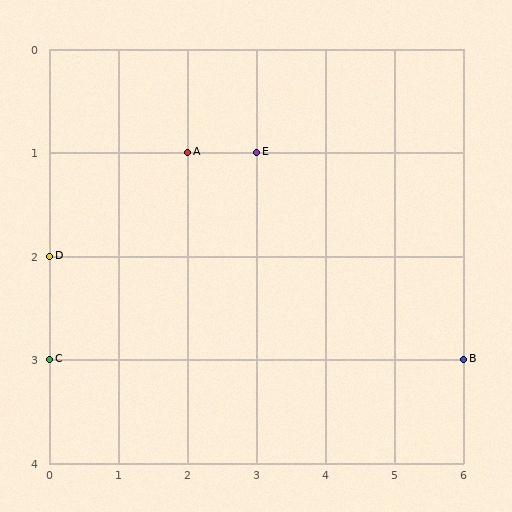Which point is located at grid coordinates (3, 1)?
Point E is at (3, 1).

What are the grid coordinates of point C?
Point C is at grid coordinates (0, 3).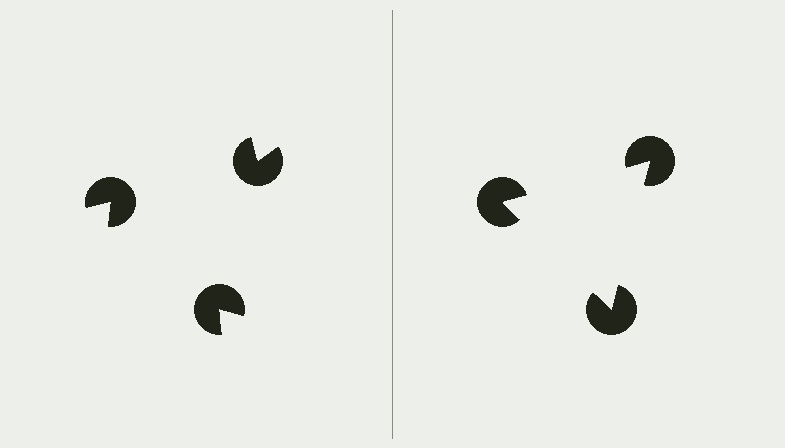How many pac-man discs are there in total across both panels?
6 — 3 on each side.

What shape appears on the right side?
An illusory triangle.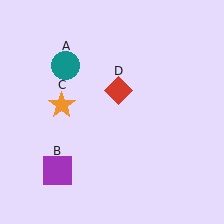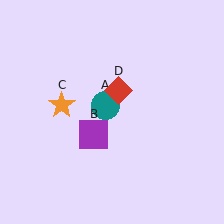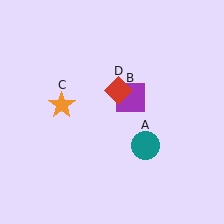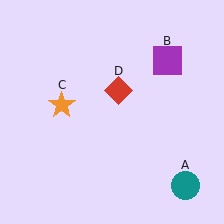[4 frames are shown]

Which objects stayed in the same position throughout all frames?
Orange star (object C) and red diamond (object D) remained stationary.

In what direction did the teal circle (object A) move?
The teal circle (object A) moved down and to the right.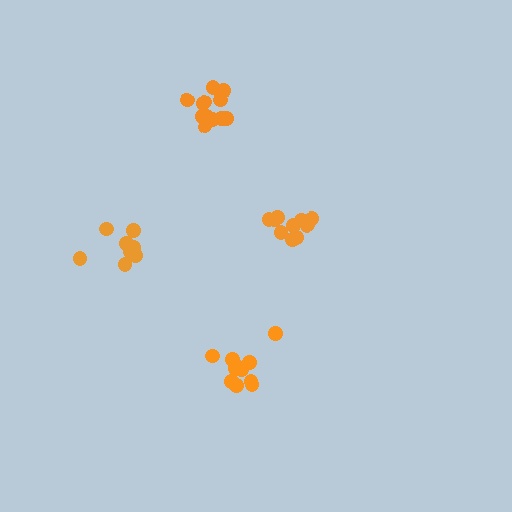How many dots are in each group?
Group 1: 10 dots, Group 2: 8 dots, Group 3: 11 dots, Group 4: 12 dots (41 total).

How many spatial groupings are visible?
There are 4 spatial groupings.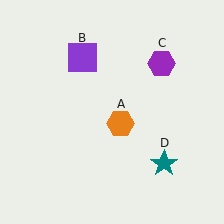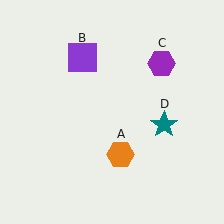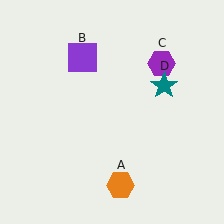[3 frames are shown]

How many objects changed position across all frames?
2 objects changed position: orange hexagon (object A), teal star (object D).